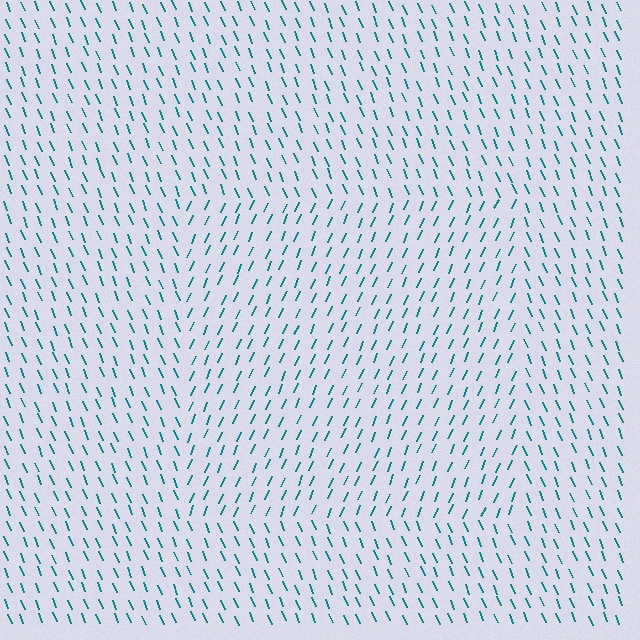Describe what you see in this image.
The image is filled with small teal line segments. A rectangle region in the image has lines oriented differently from the surrounding lines, creating a visible texture boundary.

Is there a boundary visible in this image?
Yes, there is a texture boundary formed by a change in line orientation.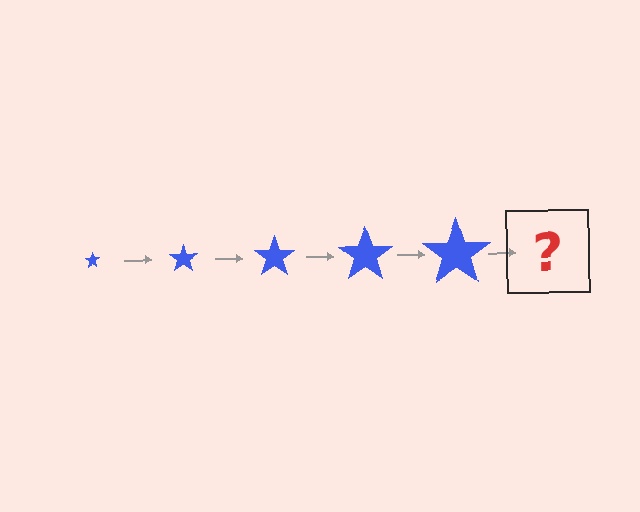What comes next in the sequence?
The next element should be a blue star, larger than the previous one.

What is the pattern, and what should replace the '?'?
The pattern is that the star gets progressively larger each step. The '?' should be a blue star, larger than the previous one.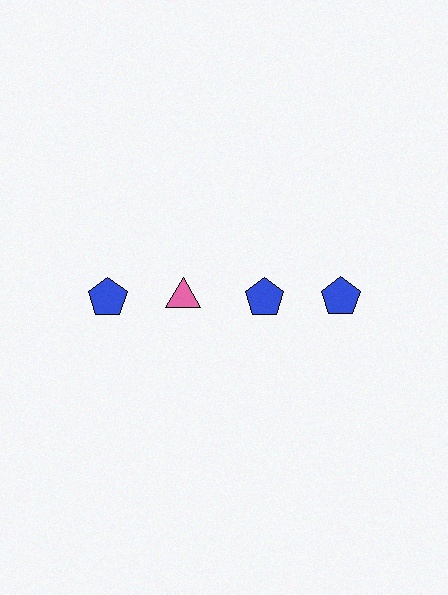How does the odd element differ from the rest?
It differs in both color (pink instead of blue) and shape (triangle instead of pentagon).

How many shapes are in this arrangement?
There are 4 shapes arranged in a grid pattern.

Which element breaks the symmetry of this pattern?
The pink triangle in the top row, second from left column breaks the symmetry. All other shapes are blue pentagons.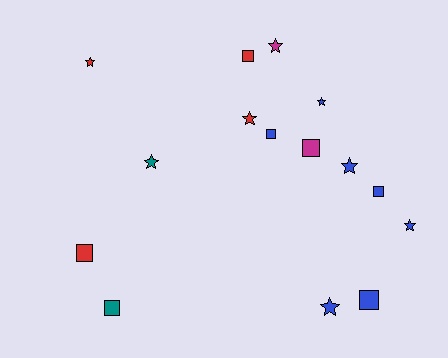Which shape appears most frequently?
Star, with 8 objects.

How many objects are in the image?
There are 15 objects.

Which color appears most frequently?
Blue, with 7 objects.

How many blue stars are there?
There are 4 blue stars.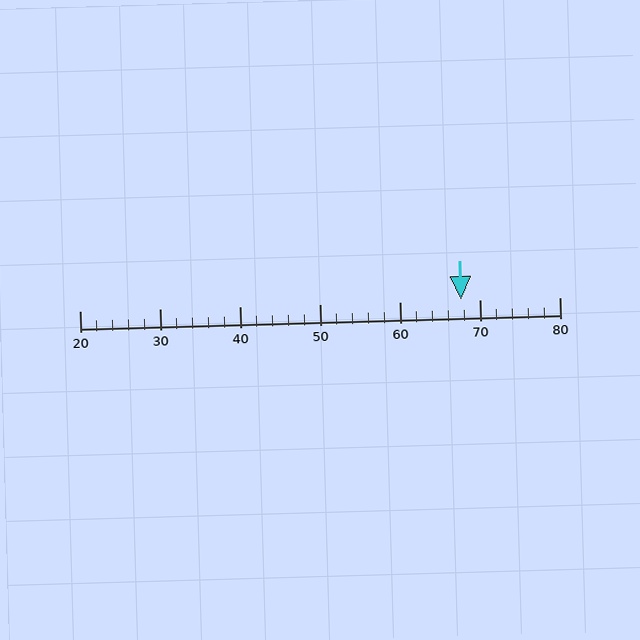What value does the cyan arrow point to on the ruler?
The cyan arrow points to approximately 68.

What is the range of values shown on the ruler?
The ruler shows values from 20 to 80.